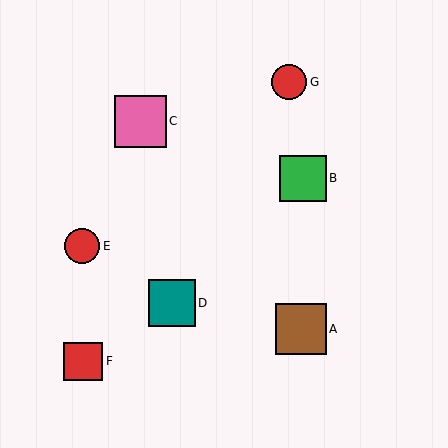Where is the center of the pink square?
The center of the pink square is at (141, 121).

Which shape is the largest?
The pink square (labeled C) is the largest.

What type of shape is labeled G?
Shape G is a red circle.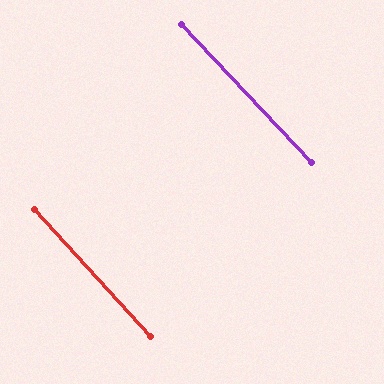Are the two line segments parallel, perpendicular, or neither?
Parallel — their directions differ by only 0.7°.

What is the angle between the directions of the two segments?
Approximately 1 degree.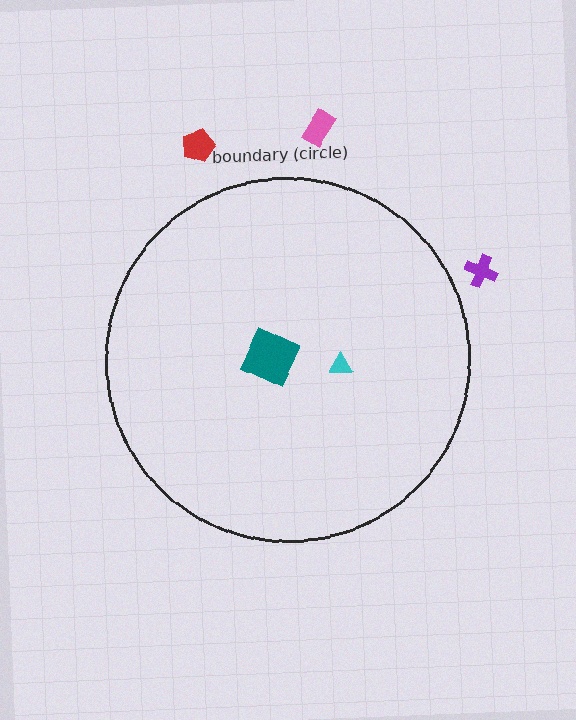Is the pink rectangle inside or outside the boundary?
Outside.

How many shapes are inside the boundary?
2 inside, 3 outside.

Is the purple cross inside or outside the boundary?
Outside.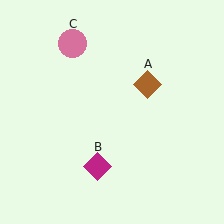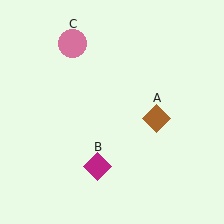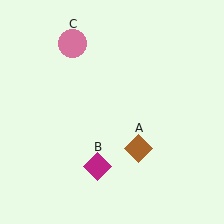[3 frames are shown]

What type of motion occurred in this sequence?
The brown diamond (object A) rotated clockwise around the center of the scene.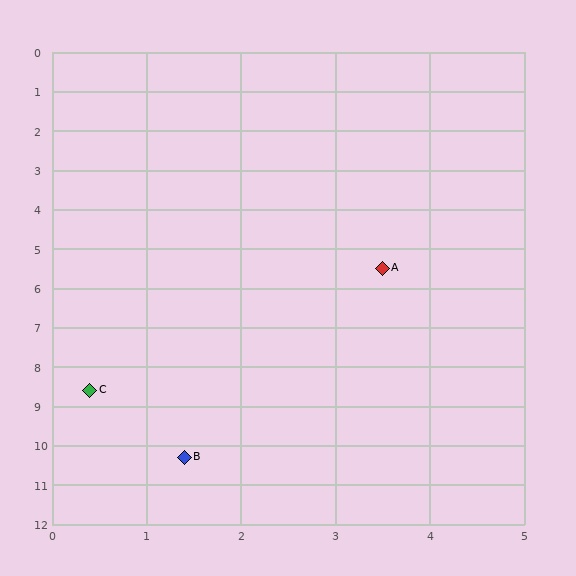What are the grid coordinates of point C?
Point C is at approximately (0.4, 8.6).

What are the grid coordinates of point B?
Point B is at approximately (1.4, 10.3).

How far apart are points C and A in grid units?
Points C and A are about 4.4 grid units apart.